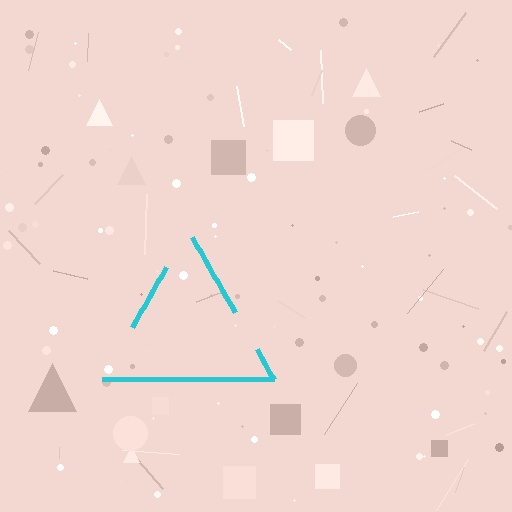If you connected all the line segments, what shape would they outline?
They would outline a triangle.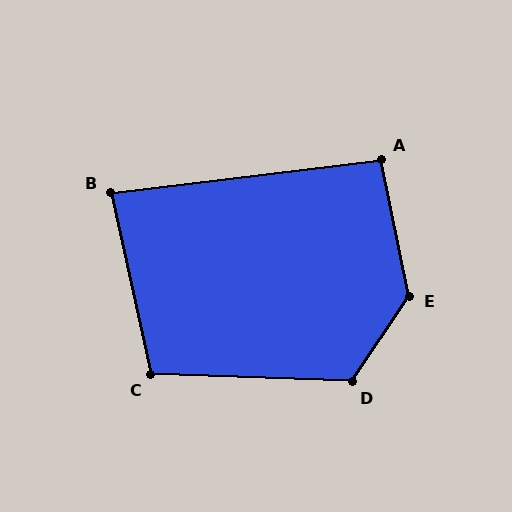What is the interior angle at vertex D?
Approximately 122 degrees (obtuse).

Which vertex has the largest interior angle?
E, at approximately 135 degrees.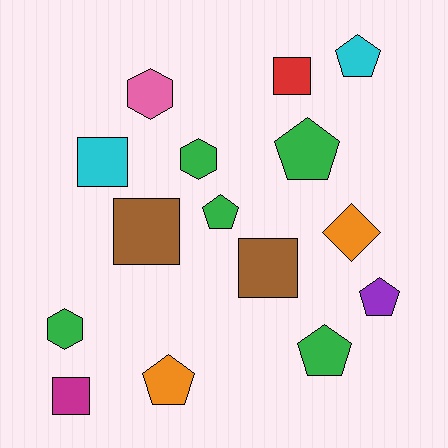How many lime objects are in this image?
There are no lime objects.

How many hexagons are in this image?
There are 3 hexagons.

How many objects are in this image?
There are 15 objects.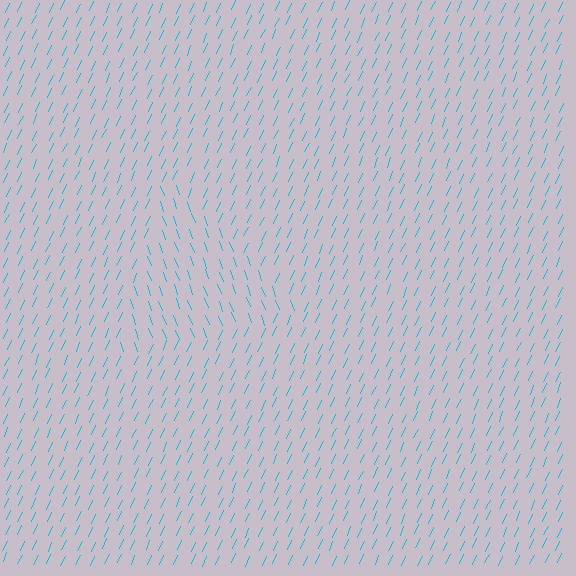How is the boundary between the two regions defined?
The boundary is defined purely by a change in line orientation (approximately 45 degrees difference). All lines are the same color and thickness.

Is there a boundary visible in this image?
Yes, there is a texture boundary formed by a change in line orientation.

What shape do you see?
I see a triangle.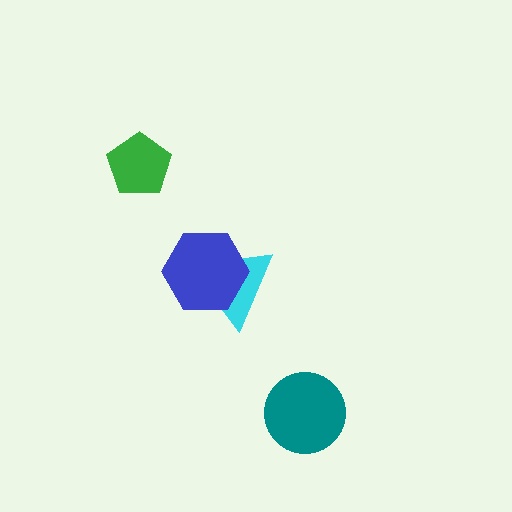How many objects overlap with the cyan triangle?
1 object overlaps with the cyan triangle.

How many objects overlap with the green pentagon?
0 objects overlap with the green pentagon.